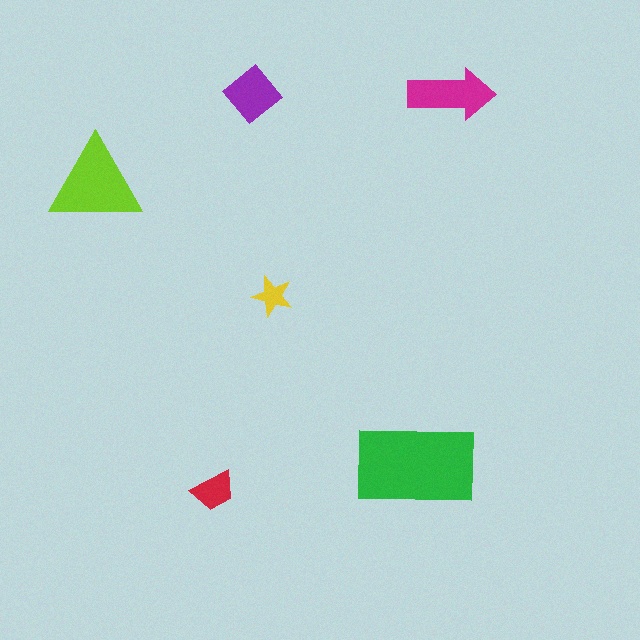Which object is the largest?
The green rectangle.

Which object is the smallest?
The yellow star.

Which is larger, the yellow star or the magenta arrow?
The magenta arrow.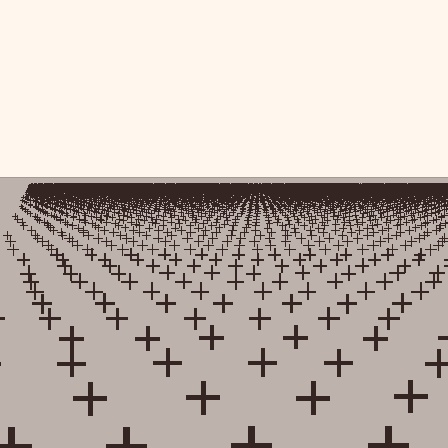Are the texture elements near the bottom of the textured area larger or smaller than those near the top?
Larger. Near the bottom, elements are closer to the viewer and appear at a bigger on-screen size.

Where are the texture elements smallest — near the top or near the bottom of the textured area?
Near the top.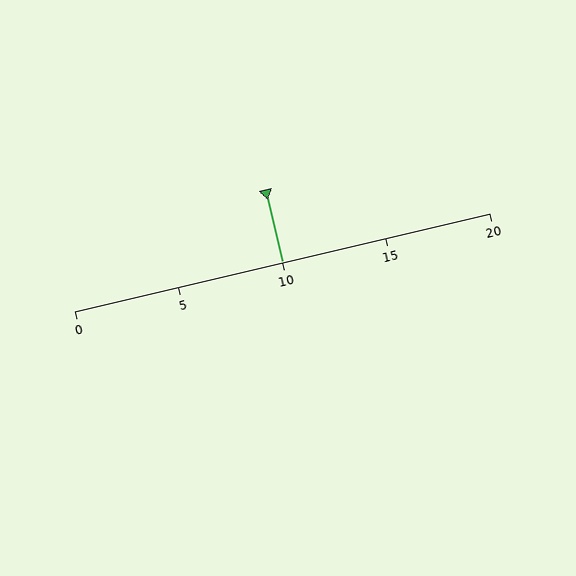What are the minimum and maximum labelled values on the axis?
The axis runs from 0 to 20.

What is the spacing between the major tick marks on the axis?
The major ticks are spaced 5 apart.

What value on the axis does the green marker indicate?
The marker indicates approximately 10.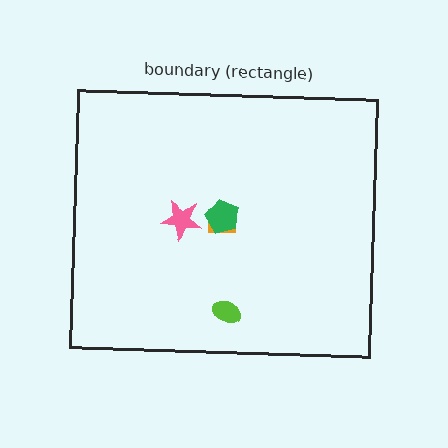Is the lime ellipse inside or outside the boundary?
Inside.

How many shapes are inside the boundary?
4 inside, 0 outside.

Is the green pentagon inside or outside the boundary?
Inside.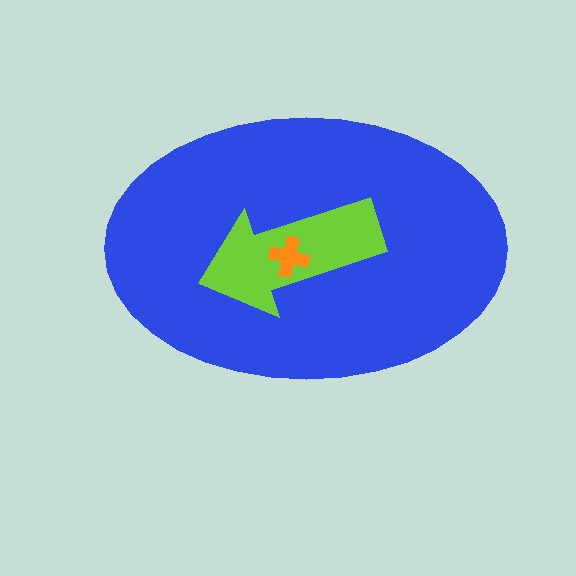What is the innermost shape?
The orange cross.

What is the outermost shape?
The blue ellipse.